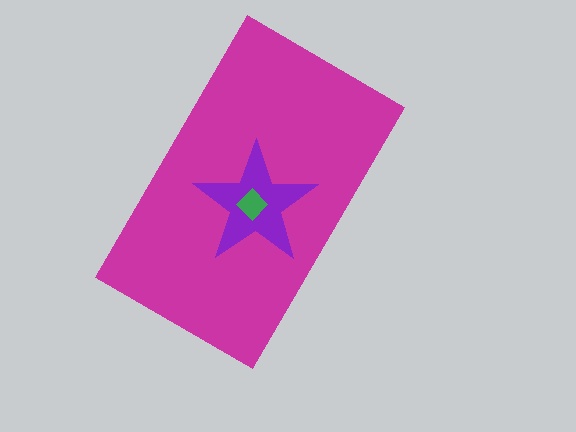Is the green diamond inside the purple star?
Yes.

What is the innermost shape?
The green diamond.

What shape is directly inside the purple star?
The green diamond.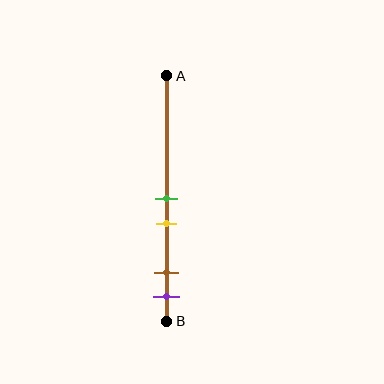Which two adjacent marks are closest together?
The green and yellow marks are the closest adjacent pair.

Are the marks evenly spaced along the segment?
No, the marks are not evenly spaced.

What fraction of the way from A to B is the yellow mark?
The yellow mark is approximately 60% (0.6) of the way from A to B.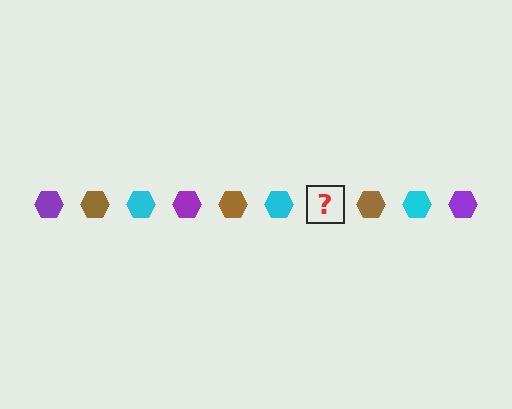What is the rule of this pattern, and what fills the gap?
The rule is that the pattern cycles through purple, brown, cyan hexagons. The gap should be filled with a purple hexagon.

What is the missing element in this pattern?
The missing element is a purple hexagon.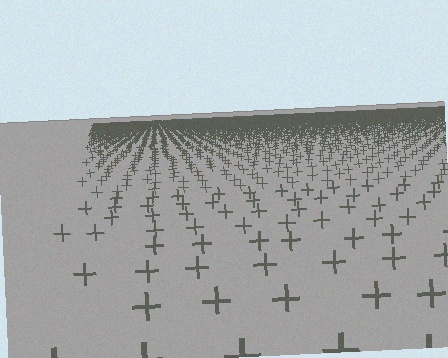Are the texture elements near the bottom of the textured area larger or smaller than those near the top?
Larger. Near the bottom, elements are closer to the viewer and appear at a bigger on-screen size.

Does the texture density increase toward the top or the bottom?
Density increases toward the top.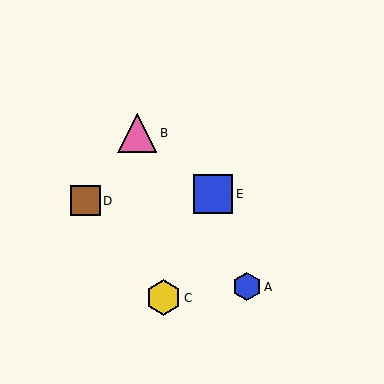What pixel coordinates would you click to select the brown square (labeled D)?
Click at (85, 201) to select the brown square D.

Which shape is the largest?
The blue square (labeled E) is the largest.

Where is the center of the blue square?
The center of the blue square is at (213, 194).